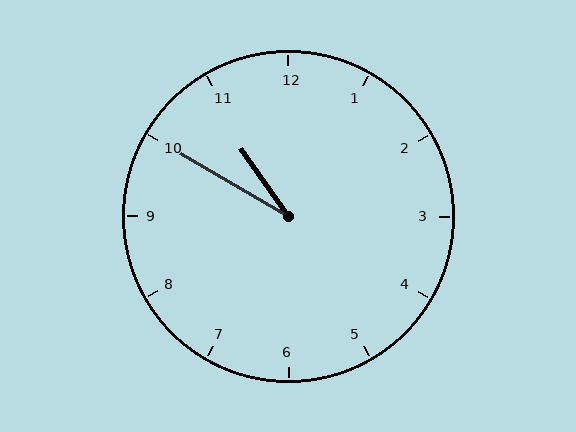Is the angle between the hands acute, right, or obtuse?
It is acute.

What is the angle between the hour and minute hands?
Approximately 25 degrees.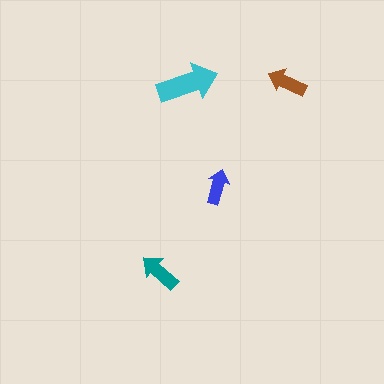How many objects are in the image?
There are 4 objects in the image.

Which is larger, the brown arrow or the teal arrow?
The teal one.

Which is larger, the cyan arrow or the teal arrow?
The cyan one.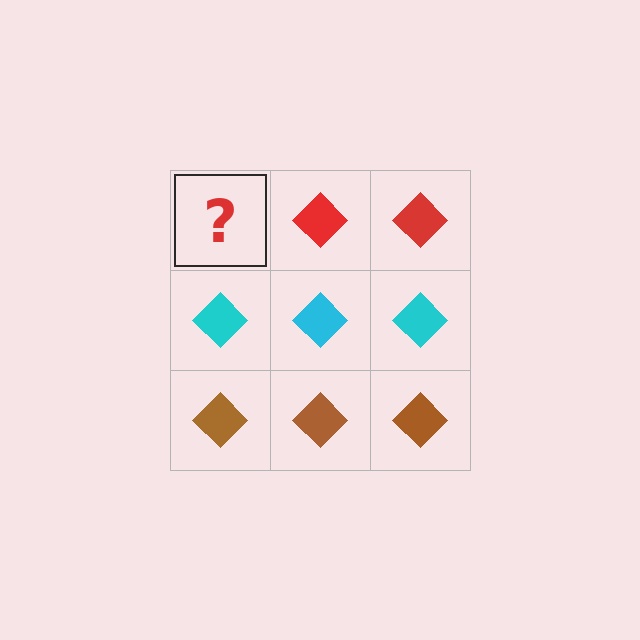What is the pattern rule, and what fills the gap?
The rule is that each row has a consistent color. The gap should be filled with a red diamond.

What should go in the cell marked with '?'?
The missing cell should contain a red diamond.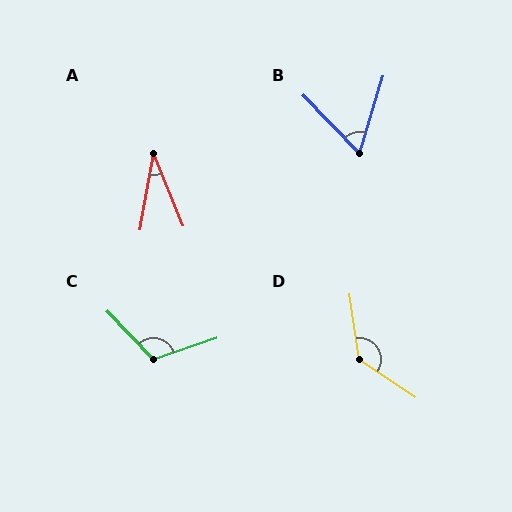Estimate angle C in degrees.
Approximately 115 degrees.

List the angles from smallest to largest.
A (32°), B (61°), C (115°), D (132°).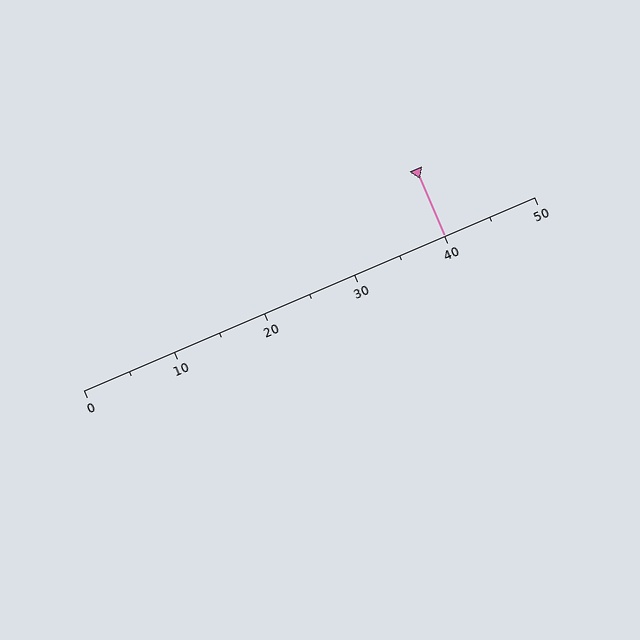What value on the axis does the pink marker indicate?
The marker indicates approximately 40.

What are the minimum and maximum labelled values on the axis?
The axis runs from 0 to 50.